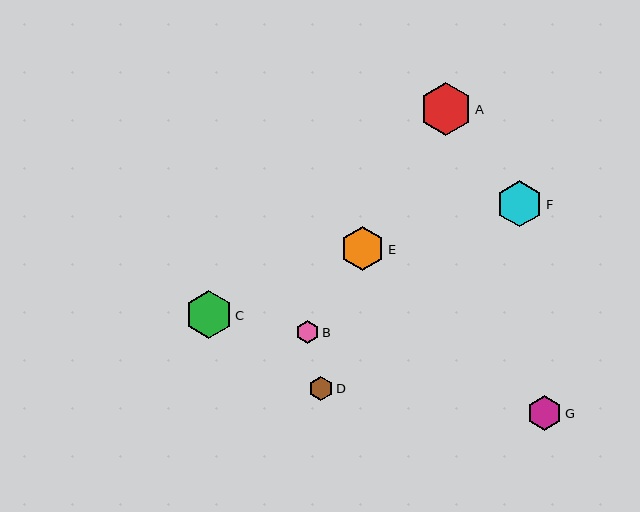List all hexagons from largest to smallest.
From largest to smallest: A, C, F, E, G, D, B.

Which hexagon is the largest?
Hexagon A is the largest with a size of approximately 53 pixels.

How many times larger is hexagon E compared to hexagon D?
Hexagon E is approximately 1.8 times the size of hexagon D.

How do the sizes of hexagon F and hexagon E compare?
Hexagon F and hexagon E are approximately the same size.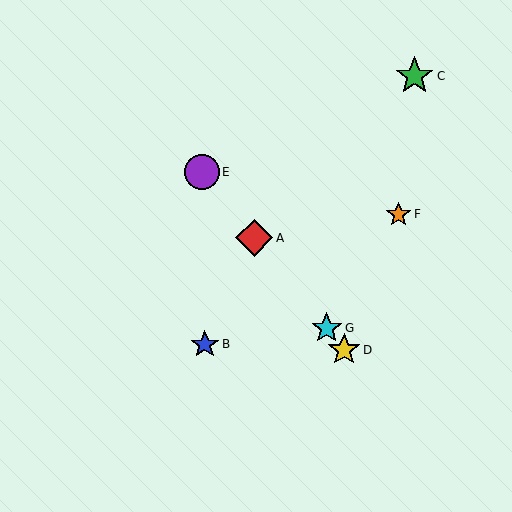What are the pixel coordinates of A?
Object A is at (254, 238).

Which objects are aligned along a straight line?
Objects A, D, E, G are aligned along a straight line.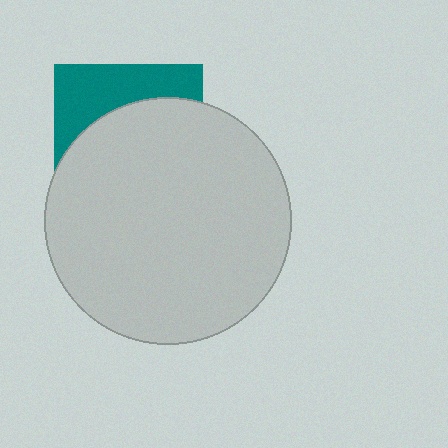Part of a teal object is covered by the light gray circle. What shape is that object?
It is a square.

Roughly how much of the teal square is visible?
A small part of it is visible (roughly 33%).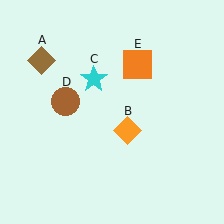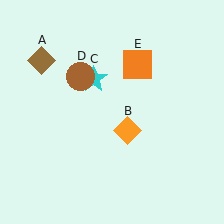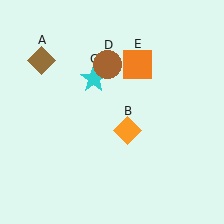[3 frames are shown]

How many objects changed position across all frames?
1 object changed position: brown circle (object D).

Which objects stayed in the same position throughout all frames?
Brown diamond (object A) and orange diamond (object B) and cyan star (object C) and orange square (object E) remained stationary.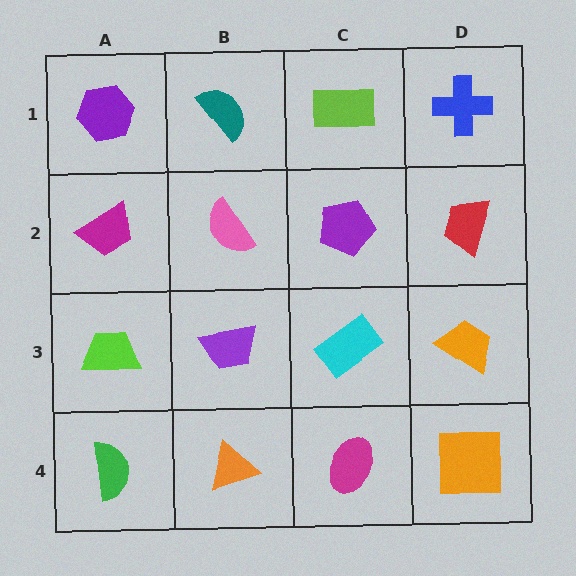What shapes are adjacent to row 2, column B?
A teal semicircle (row 1, column B), a purple trapezoid (row 3, column B), a magenta trapezoid (row 2, column A), a purple pentagon (row 2, column C).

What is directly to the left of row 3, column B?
A lime trapezoid.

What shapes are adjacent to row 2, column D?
A blue cross (row 1, column D), an orange trapezoid (row 3, column D), a purple pentagon (row 2, column C).